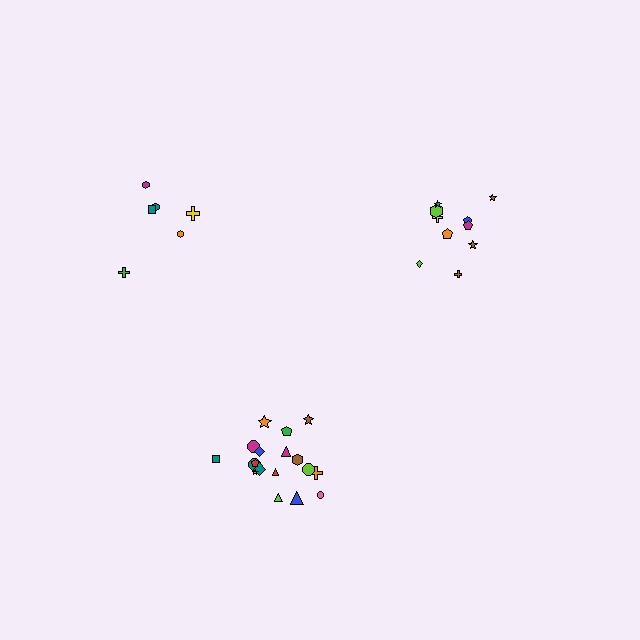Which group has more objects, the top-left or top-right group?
The top-right group.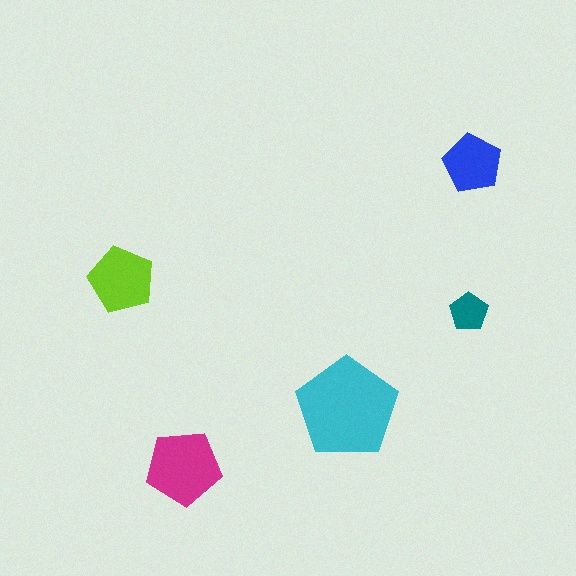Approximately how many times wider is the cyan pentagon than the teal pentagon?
About 2.5 times wider.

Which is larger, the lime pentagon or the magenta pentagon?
The magenta one.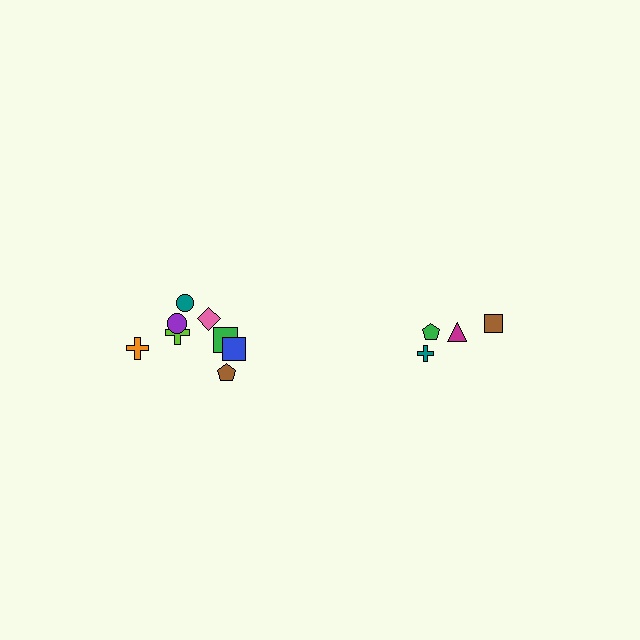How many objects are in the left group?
There are 8 objects.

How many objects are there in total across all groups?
There are 12 objects.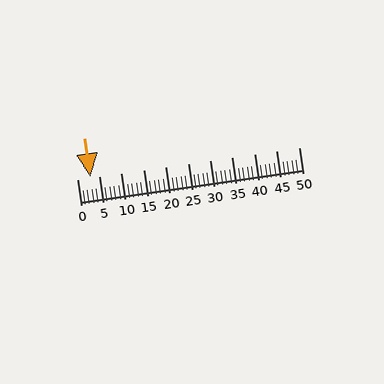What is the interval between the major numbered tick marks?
The major tick marks are spaced 5 units apart.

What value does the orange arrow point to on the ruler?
The orange arrow points to approximately 3.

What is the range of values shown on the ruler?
The ruler shows values from 0 to 50.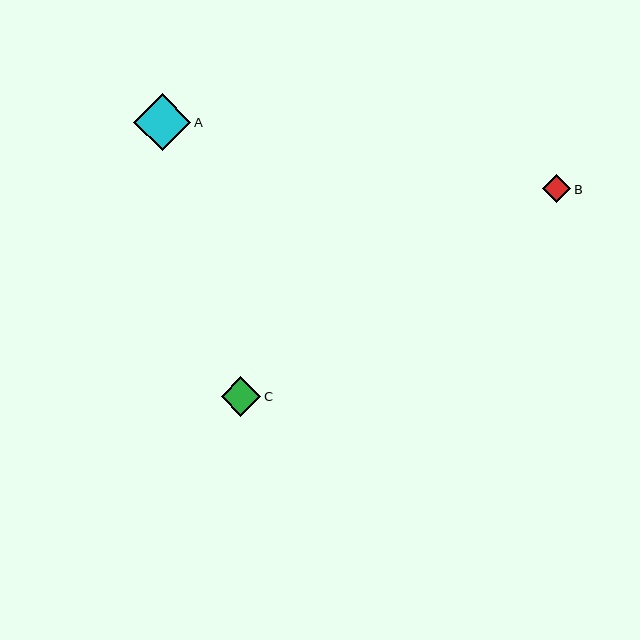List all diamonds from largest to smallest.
From largest to smallest: A, C, B.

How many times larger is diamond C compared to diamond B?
Diamond C is approximately 1.4 times the size of diamond B.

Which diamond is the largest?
Diamond A is the largest with a size of approximately 57 pixels.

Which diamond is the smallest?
Diamond B is the smallest with a size of approximately 28 pixels.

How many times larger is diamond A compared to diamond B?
Diamond A is approximately 2.0 times the size of diamond B.